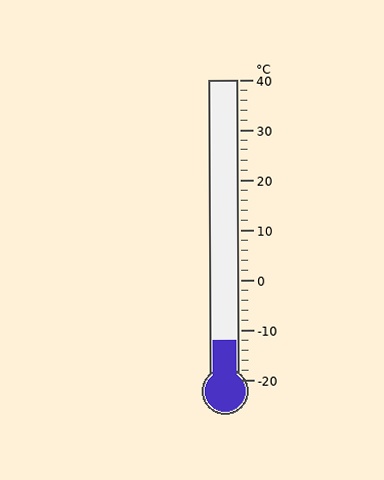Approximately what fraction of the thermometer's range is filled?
The thermometer is filled to approximately 15% of its range.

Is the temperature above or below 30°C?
The temperature is below 30°C.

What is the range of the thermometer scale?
The thermometer scale ranges from -20°C to 40°C.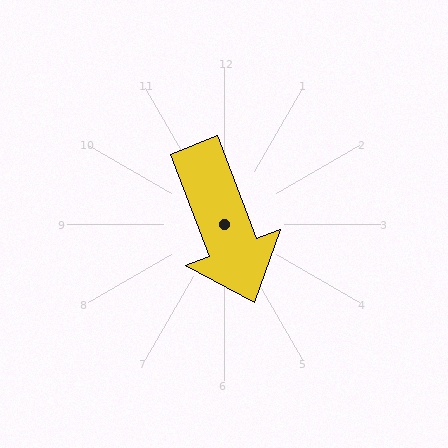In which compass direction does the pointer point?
South.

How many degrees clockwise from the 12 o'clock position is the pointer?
Approximately 159 degrees.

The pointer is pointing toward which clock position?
Roughly 5 o'clock.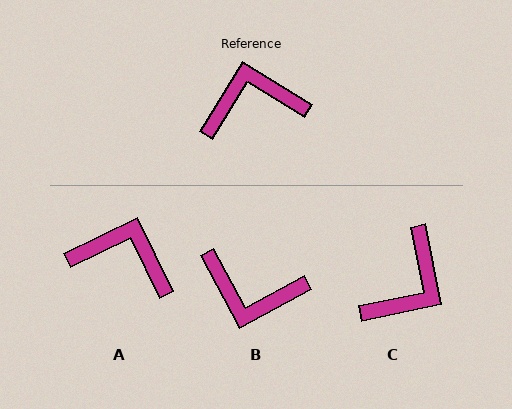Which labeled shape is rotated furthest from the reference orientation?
B, about 150 degrees away.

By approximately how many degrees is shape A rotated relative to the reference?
Approximately 32 degrees clockwise.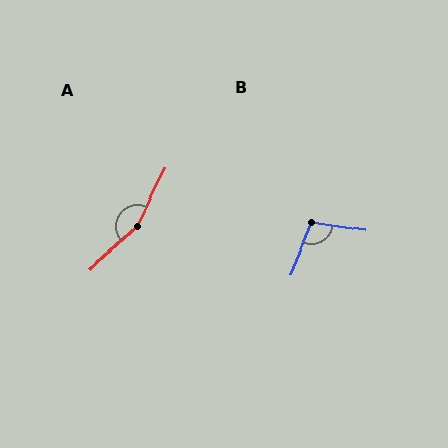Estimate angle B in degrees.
Approximately 104 degrees.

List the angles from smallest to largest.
B (104°), A (158°).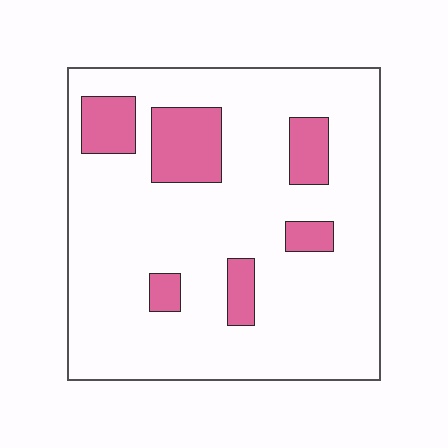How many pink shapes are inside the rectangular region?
6.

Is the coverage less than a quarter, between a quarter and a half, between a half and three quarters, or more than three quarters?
Less than a quarter.